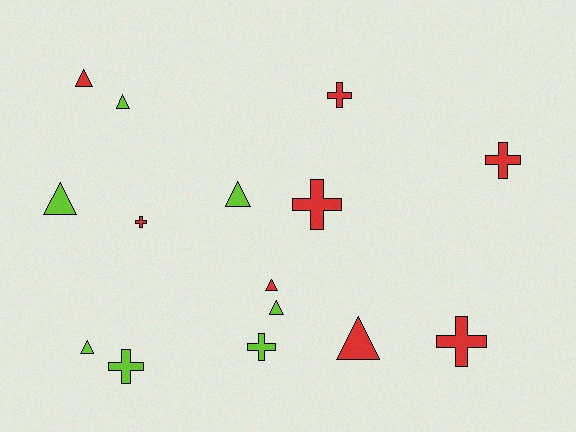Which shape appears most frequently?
Triangle, with 8 objects.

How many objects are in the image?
There are 15 objects.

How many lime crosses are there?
There are 2 lime crosses.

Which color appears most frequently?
Red, with 8 objects.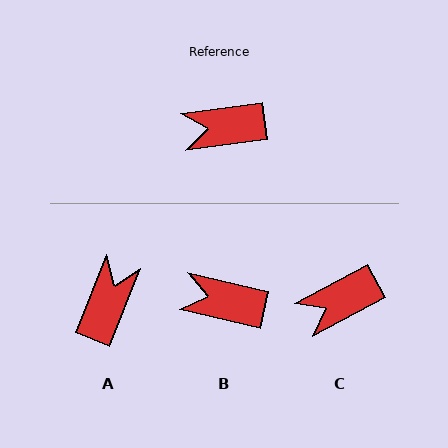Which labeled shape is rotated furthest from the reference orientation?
A, about 119 degrees away.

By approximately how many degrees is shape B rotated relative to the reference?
Approximately 21 degrees clockwise.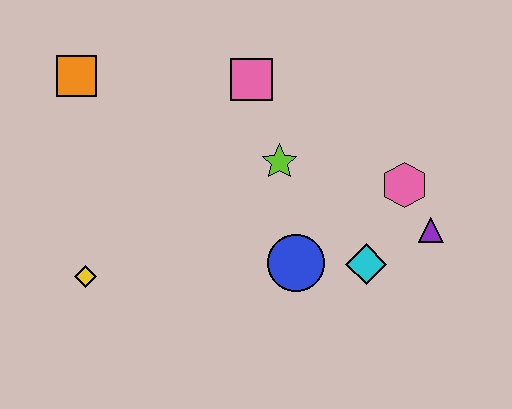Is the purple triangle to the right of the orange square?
Yes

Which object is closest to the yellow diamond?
The orange square is closest to the yellow diamond.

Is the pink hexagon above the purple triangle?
Yes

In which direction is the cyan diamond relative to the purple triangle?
The cyan diamond is to the left of the purple triangle.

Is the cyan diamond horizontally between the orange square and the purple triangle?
Yes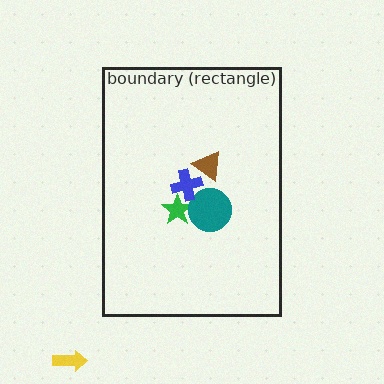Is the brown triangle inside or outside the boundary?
Inside.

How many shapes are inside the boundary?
4 inside, 1 outside.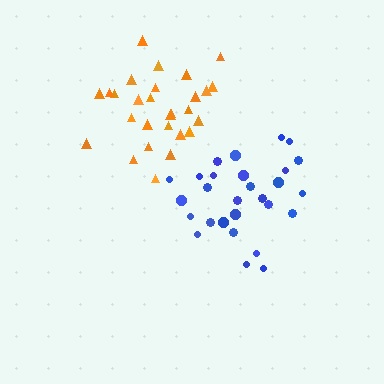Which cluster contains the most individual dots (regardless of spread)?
Orange (28).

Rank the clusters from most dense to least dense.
orange, blue.